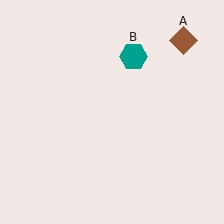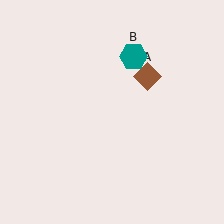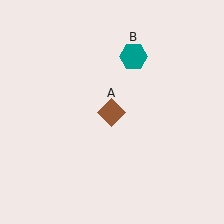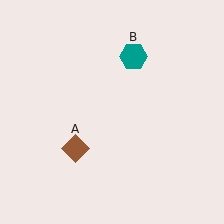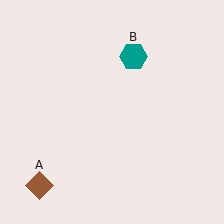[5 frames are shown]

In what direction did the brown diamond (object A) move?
The brown diamond (object A) moved down and to the left.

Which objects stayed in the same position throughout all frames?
Teal hexagon (object B) remained stationary.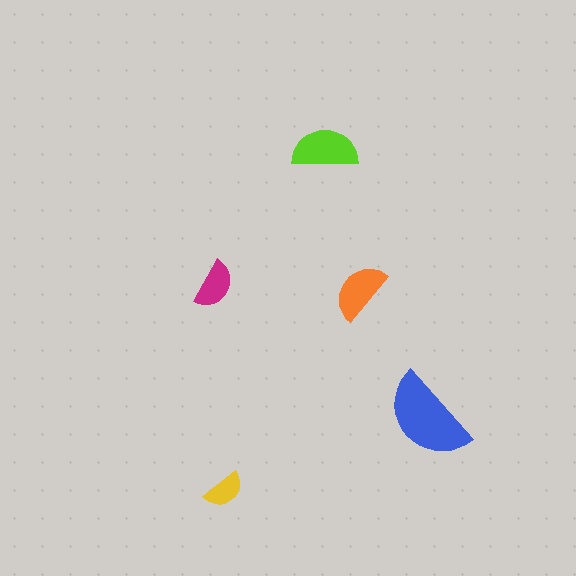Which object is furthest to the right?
The blue semicircle is rightmost.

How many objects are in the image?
There are 5 objects in the image.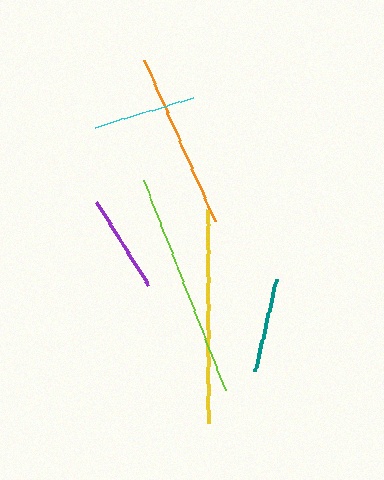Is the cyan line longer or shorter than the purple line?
The cyan line is longer than the purple line.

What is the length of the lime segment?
The lime segment is approximately 225 pixels long.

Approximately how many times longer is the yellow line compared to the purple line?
The yellow line is approximately 2.2 times the length of the purple line.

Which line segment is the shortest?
The teal line is the shortest at approximately 95 pixels.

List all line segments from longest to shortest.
From longest to shortest: lime, yellow, orange, cyan, purple, teal.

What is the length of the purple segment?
The purple segment is approximately 99 pixels long.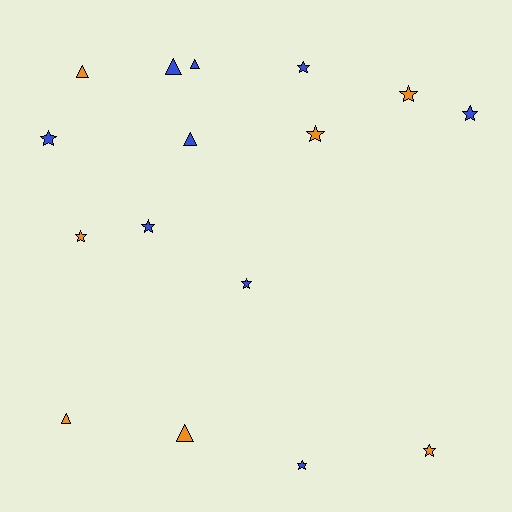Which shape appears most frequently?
Star, with 10 objects.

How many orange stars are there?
There are 4 orange stars.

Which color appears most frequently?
Blue, with 9 objects.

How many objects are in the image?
There are 16 objects.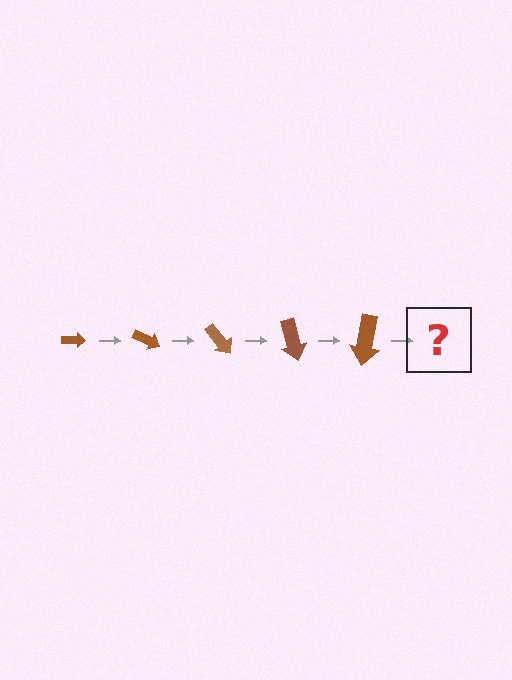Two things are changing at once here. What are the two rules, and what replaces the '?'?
The two rules are that the arrow grows larger each step and it rotates 25 degrees each step. The '?' should be an arrow, larger than the previous one and rotated 125 degrees from the start.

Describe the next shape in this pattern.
It should be an arrow, larger than the previous one and rotated 125 degrees from the start.